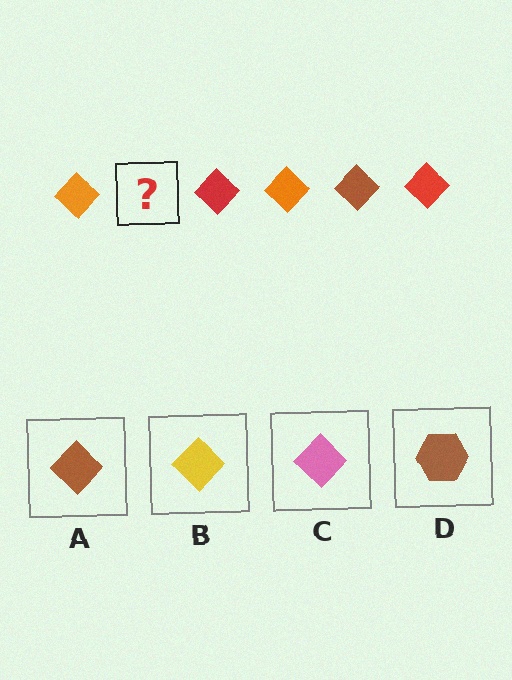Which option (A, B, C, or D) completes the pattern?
A.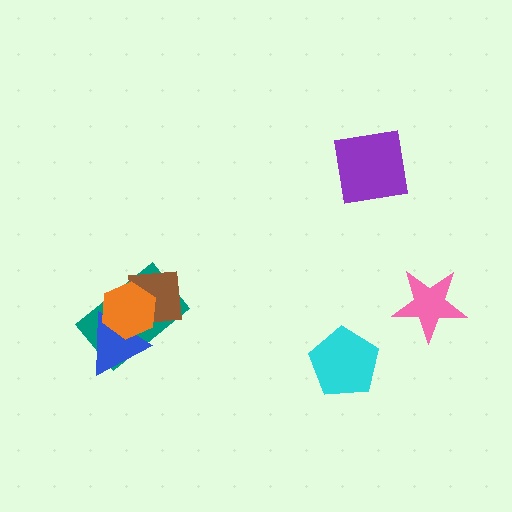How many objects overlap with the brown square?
3 objects overlap with the brown square.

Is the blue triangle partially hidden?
Yes, it is partially covered by another shape.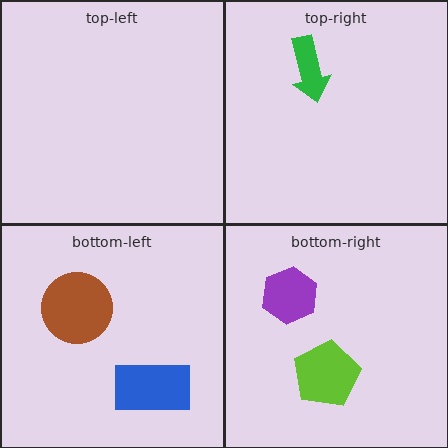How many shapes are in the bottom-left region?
2.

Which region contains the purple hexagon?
The bottom-right region.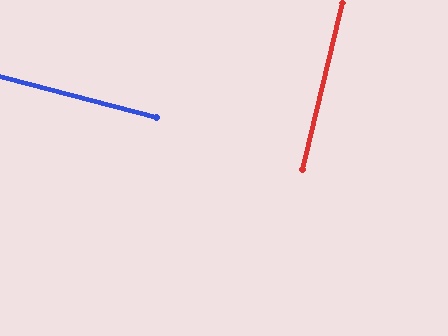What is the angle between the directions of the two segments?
Approximately 89 degrees.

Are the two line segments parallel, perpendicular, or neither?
Perpendicular — they meet at approximately 89°.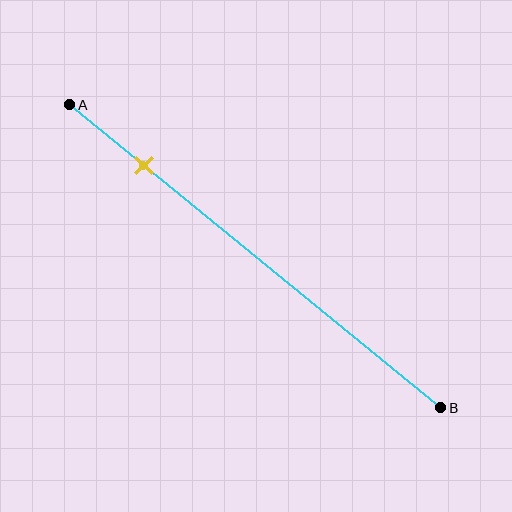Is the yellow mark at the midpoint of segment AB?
No, the mark is at about 20% from A, not at the 50% midpoint.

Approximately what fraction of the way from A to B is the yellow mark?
The yellow mark is approximately 20% of the way from A to B.